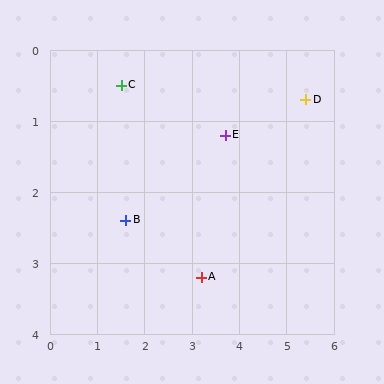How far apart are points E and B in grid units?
Points E and B are about 2.4 grid units apart.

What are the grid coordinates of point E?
Point E is at approximately (3.7, 1.2).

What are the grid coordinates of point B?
Point B is at approximately (1.6, 2.4).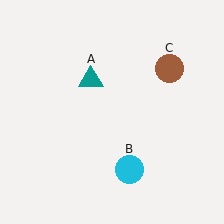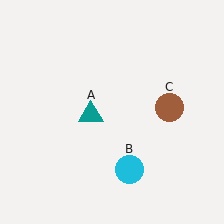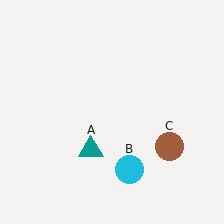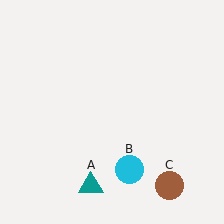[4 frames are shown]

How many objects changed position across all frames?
2 objects changed position: teal triangle (object A), brown circle (object C).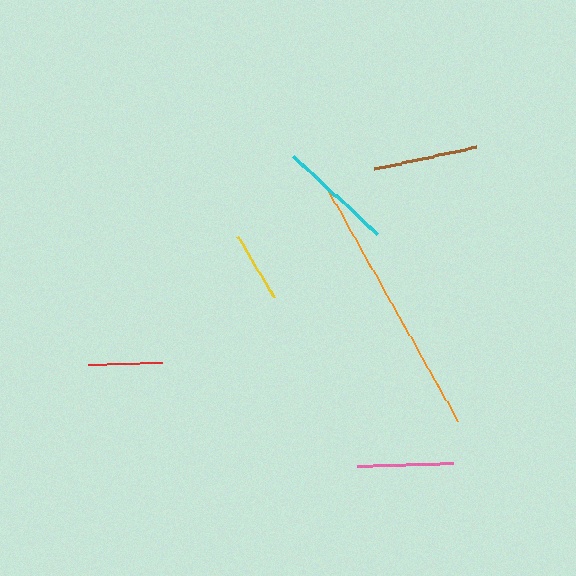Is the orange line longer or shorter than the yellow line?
The orange line is longer than the yellow line.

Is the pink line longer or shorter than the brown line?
The brown line is longer than the pink line.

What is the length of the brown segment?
The brown segment is approximately 103 pixels long.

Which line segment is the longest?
The orange line is the longest at approximately 265 pixels.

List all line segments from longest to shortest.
From longest to shortest: orange, cyan, brown, pink, red, yellow.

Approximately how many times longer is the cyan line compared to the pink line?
The cyan line is approximately 1.2 times the length of the pink line.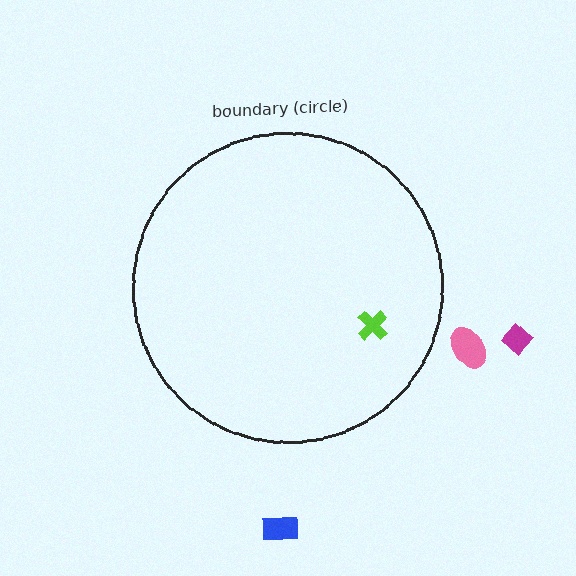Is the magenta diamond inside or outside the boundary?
Outside.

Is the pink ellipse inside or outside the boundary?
Outside.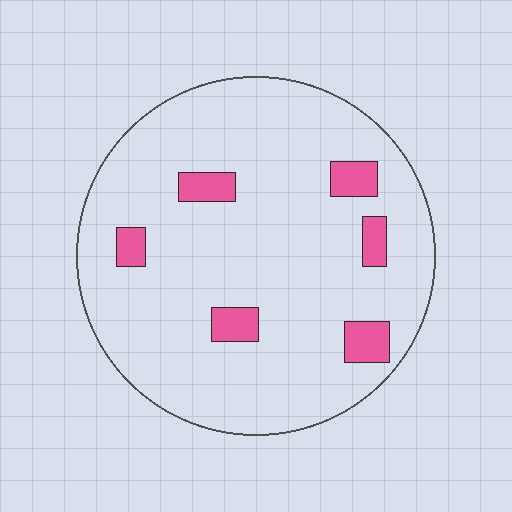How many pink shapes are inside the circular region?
6.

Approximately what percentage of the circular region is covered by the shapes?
Approximately 10%.